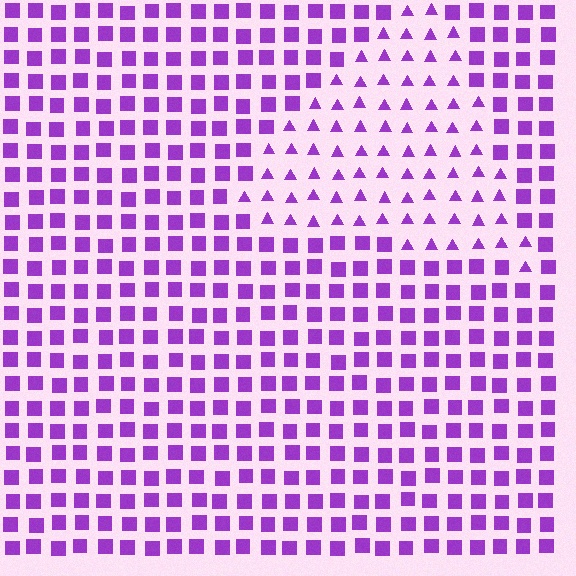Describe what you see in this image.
The image is filled with small purple elements arranged in a uniform grid. A triangle-shaped region contains triangles, while the surrounding area contains squares. The boundary is defined purely by the change in element shape.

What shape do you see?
I see a triangle.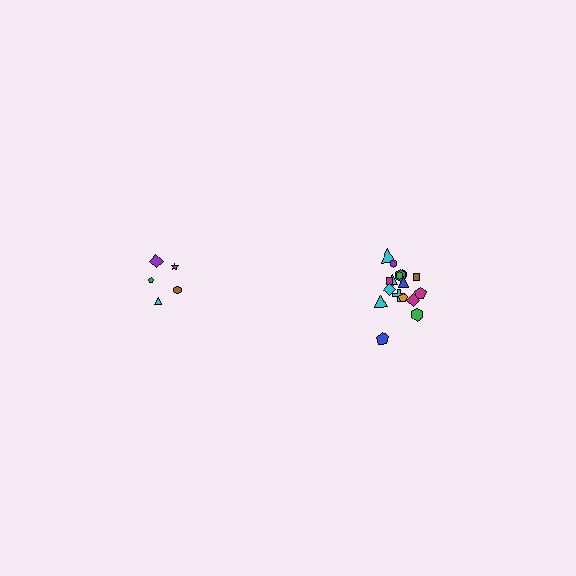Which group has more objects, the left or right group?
The right group.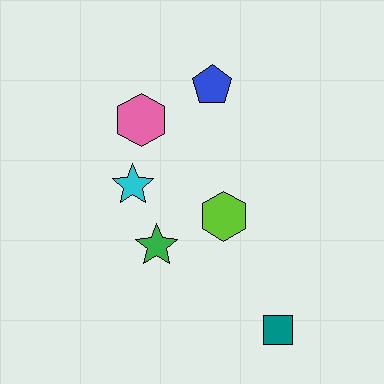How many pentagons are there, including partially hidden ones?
There is 1 pentagon.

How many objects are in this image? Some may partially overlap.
There are 6 objects.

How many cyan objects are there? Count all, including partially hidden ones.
There is 1 cyan object.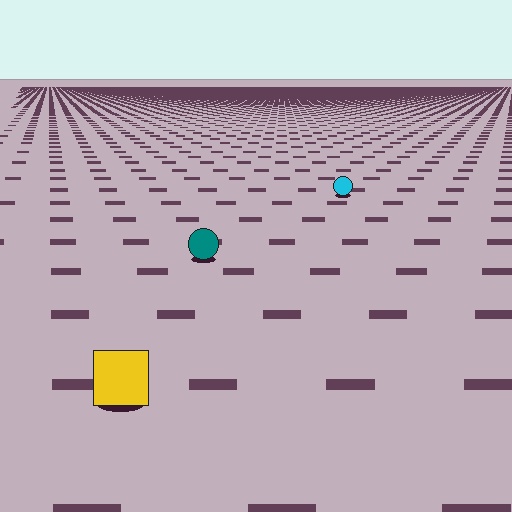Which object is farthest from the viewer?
The cyan circle is farthest from the viewer. It appears smaller and the ground texture around it is denser.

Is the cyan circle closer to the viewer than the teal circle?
No. The teal circle is closer — you can tell from the texture gradient: the ground texture is coarser near it.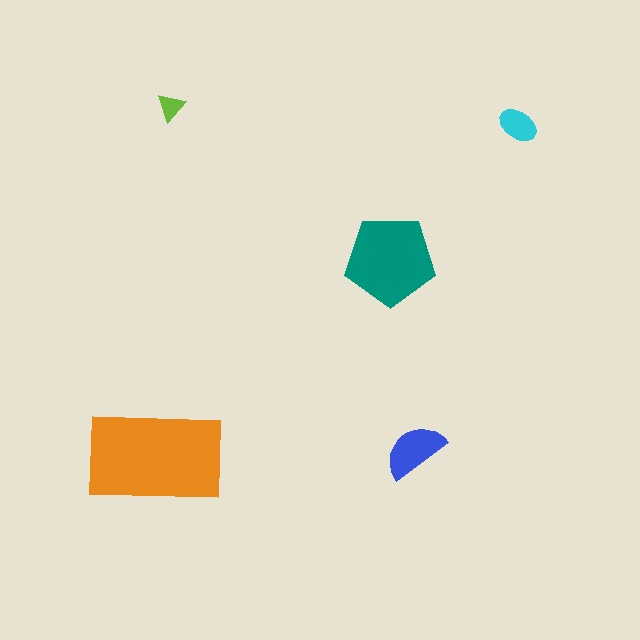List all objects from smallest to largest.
The lime triangle, the cyan ellipse, the blue semicircle, the teal pentagon, the orange rectangle.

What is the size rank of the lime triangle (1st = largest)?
5th.